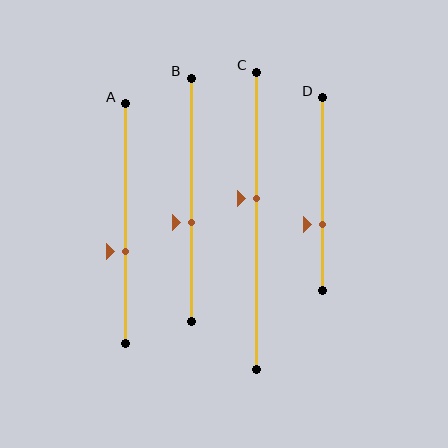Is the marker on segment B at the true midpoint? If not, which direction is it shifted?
No, the marker on segment B is shifted downward by about 9% of the segment length.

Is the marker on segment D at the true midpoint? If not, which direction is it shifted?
No, the marker on segment D is shifted downward by about 16% of the segment length.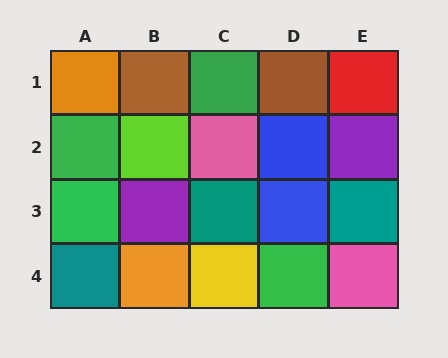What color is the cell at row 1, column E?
Red.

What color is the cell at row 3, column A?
Green.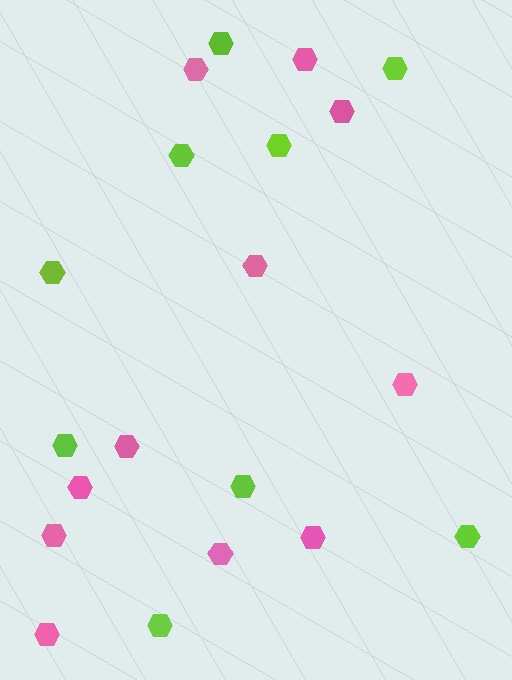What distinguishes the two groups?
There are 2 groups: one group of pink hexagons (11) and one group of lime hexagons (9).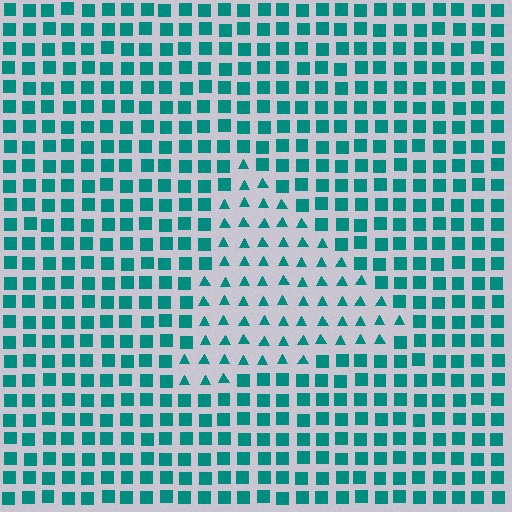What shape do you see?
I see a triangle.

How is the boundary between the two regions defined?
The boundary is defined by a change in element shape: triangles inside vs. squares outside. All elements share the same color and spacing.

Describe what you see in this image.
The image is filled with small teal elements arranged in a uniform grid. A triangle-shaped region contains triangles, while the surrounding area contains squares. The boundary is defined purely by the change in element shape.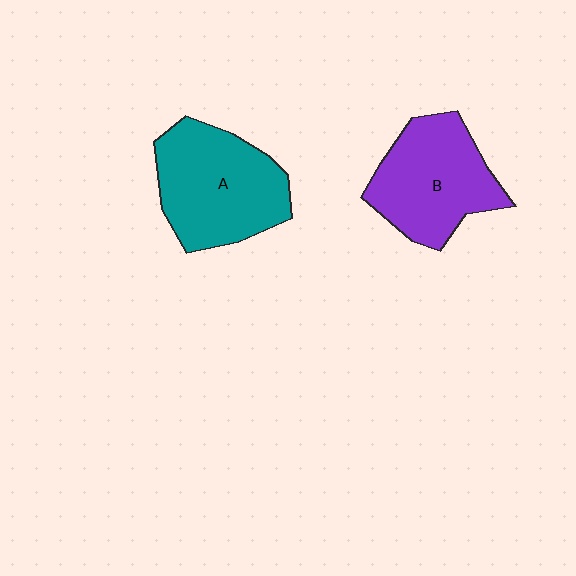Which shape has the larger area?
Shape A (teal).